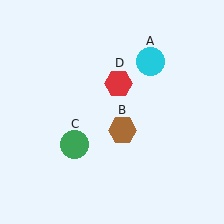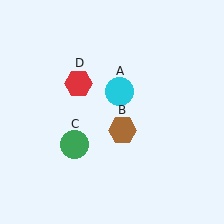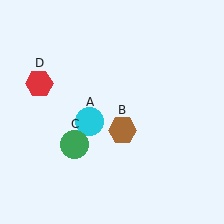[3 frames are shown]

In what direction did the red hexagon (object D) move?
The red hexagon (object D) moved left.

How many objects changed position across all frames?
2 objects changed position: cyan circle (object A), red hexagon (object D).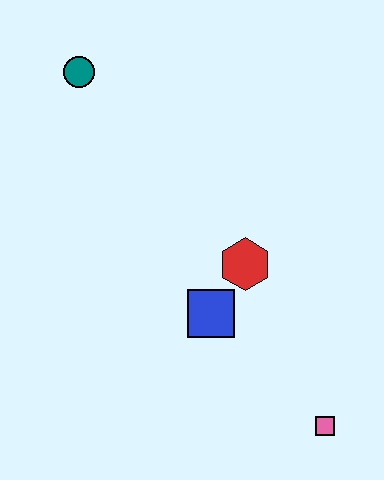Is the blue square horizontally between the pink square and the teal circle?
Yes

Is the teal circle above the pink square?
Yes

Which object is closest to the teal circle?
The red hexagon is closest to the teal circle.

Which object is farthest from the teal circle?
The pink square is farthest from the teal circle.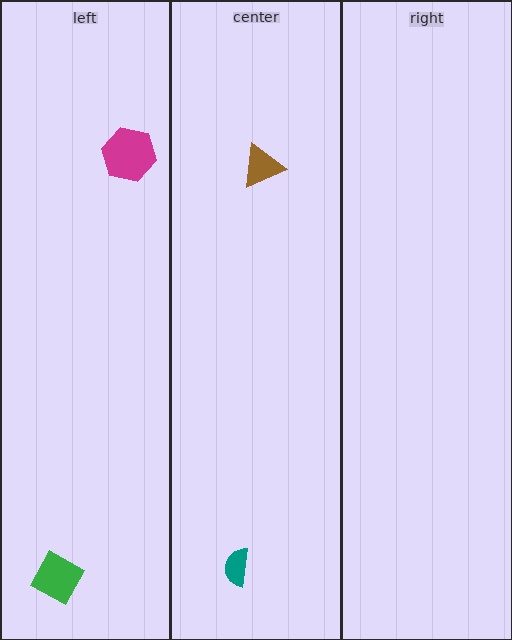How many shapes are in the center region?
2.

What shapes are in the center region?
The teal semicircle, the brown triangle.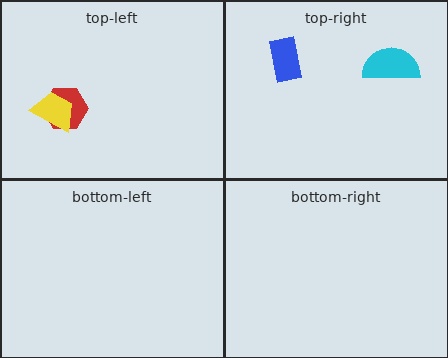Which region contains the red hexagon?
The top-left region.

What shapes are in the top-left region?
The red hexagon, the yellow trapezoid.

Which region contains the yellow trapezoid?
The top-left region.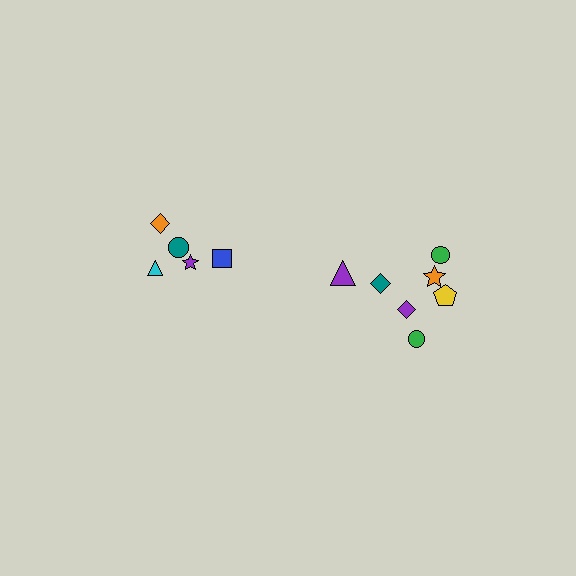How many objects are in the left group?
There are 5 objects.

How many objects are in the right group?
There are 7 objects.